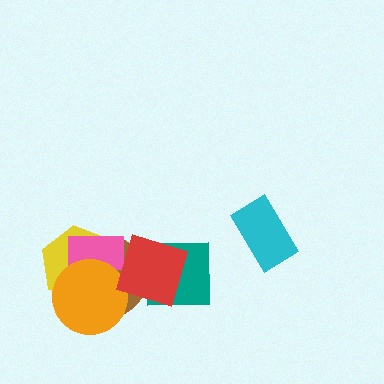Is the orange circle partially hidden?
Yes, it is partially covered by another shape.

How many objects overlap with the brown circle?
4 objects overlap with the brown circle.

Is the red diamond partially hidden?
No, no other shape covers it.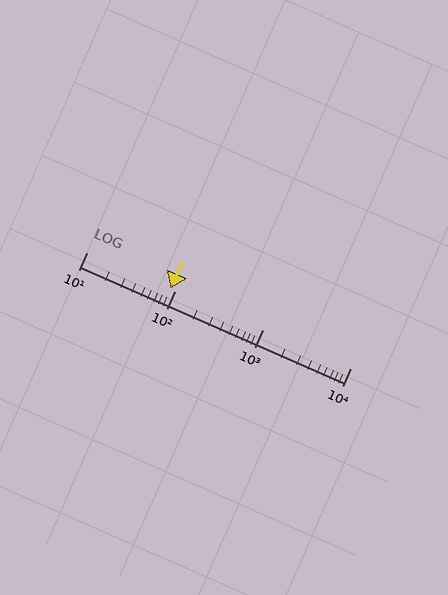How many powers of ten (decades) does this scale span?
The scale spans 3 decades, from 10 to 10000.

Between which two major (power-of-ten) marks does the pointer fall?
The pointer is between 10 and 100.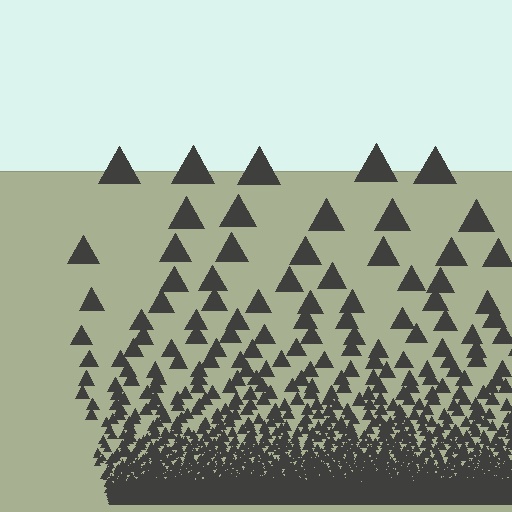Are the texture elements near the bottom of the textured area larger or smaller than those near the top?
Smaller. The gradient is inverted — elements near the bottom are smaller and denser.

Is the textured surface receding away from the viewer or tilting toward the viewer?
The surface appears to tilt toward the viewer. Texture elements get larger and sparser toward the top.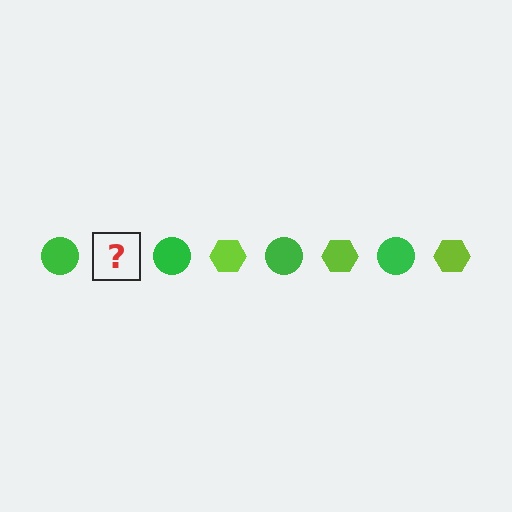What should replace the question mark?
The question mark should be replaced with a lime hexagon.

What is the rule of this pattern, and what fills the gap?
The rule is that the pattern alternates between green circle and lime hexagon. The gap should be filled with a lime hexagon.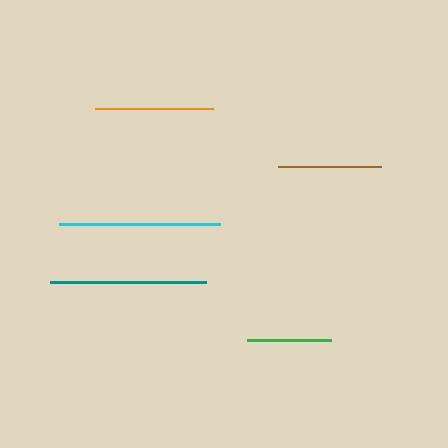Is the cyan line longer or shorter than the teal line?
The cyan line is longer than the teal line.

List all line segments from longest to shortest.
From longest to shortest: cyan, teal, orange, brown, green.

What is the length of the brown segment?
The brown segment is approximately 104 pixels long.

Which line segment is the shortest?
The green line is the shortest at approximately 84 pixels.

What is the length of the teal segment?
The teal segment is approximately 157 pixels long.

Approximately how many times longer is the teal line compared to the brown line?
The teal line is approximately 1.5 times the length of the brown line.